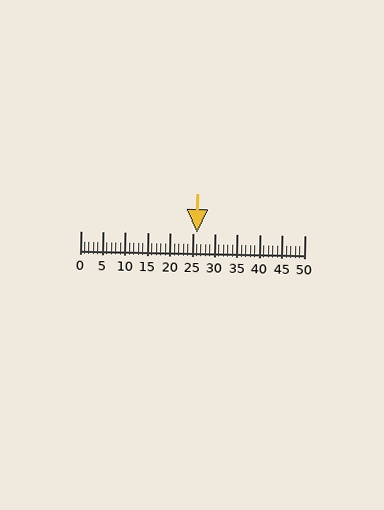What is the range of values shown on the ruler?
The ruler shows values from 0 to 50.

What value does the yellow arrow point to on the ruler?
The yellow arrow points to approximately 26.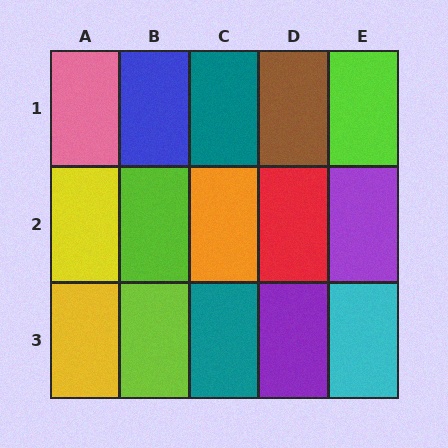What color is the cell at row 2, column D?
Red.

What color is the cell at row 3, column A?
Yellow.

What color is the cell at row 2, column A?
Yellow.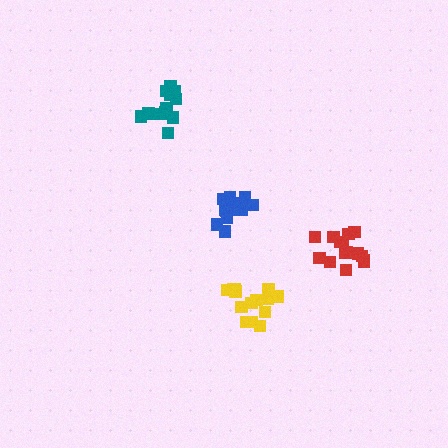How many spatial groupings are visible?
There are 4 spatial groupings.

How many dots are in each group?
Group 1: 13 dots, Group 2: 16 dots, Group 3: 12 dots, Group 4: 15 dots (56 total).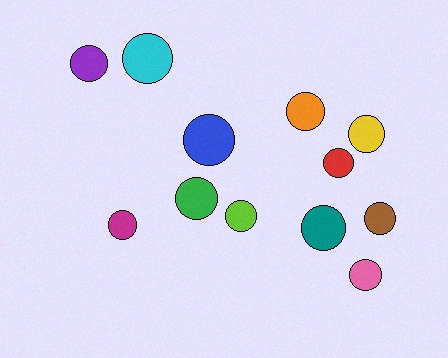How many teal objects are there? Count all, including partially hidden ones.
There is 1 teal object.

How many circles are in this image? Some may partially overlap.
There are 12 circles.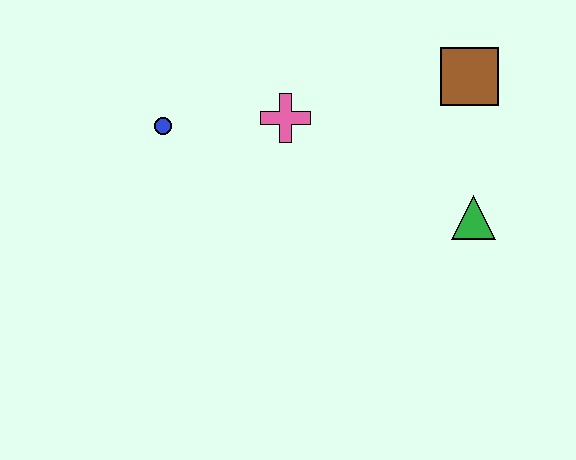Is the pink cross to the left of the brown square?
Yes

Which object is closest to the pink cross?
The blue circle is closest to the pink cross.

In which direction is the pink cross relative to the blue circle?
The pink cross is to the right of the blue circle.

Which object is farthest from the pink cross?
The green triangle is farthest from the pink cross.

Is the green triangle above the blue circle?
No